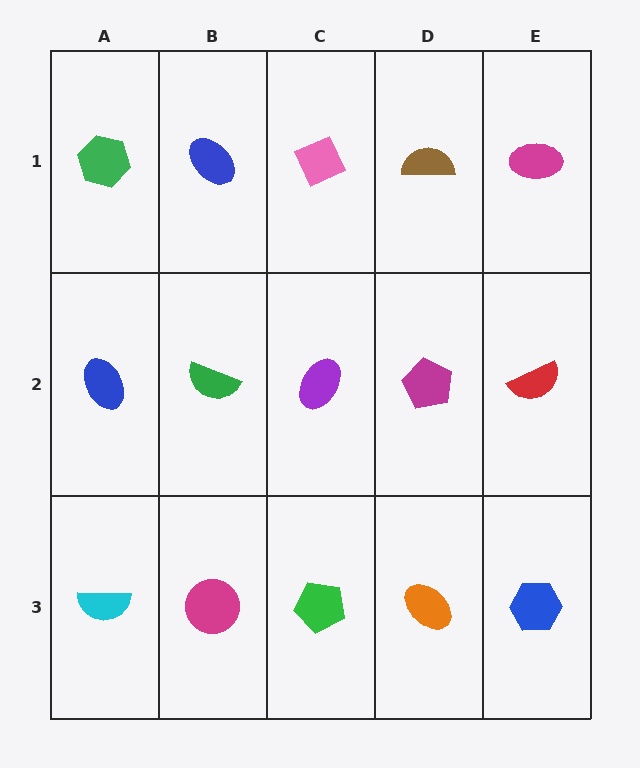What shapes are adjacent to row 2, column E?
A magenta ellipse (row 1, column E), a blue hexagon (row 3, column E), a magenta pentagon (row 2, column D).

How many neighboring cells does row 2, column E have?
3.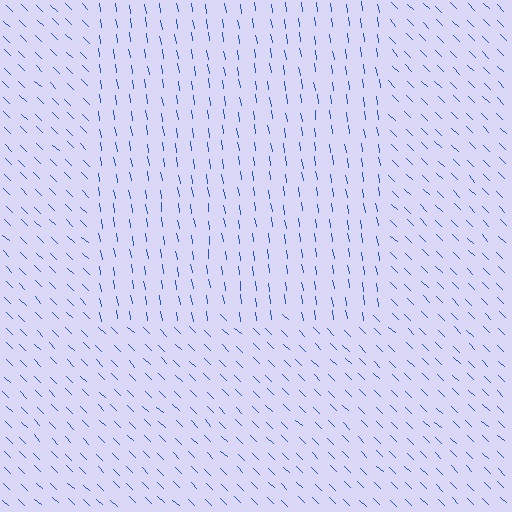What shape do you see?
I see a rectangle.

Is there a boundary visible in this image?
Yes, there is a texture boundary formed by a change in line orientation.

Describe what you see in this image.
The image is filled with small blue line segments. A rectangle region in the image has lines oriented differently from the surrounding lines, creating a visible texture boundary.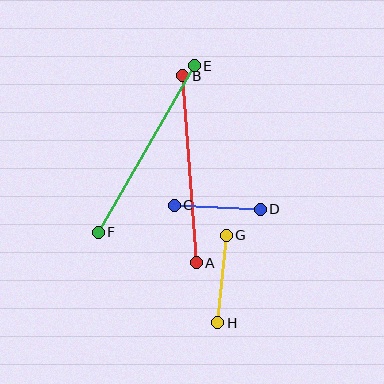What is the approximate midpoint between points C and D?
The midpoint is at approximately (217, 207) pixels.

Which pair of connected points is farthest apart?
Points E and F are farthest apart.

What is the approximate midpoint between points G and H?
The midpoint is at approximately (222, 279) pixels.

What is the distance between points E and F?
The distance is approximately 192 pixels.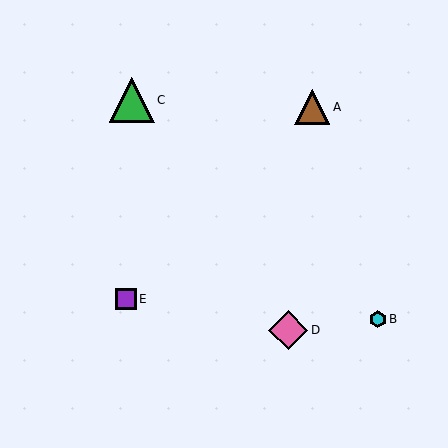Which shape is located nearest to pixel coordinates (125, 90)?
The green triangle (labeled C) at (132, 100) is nearest to that location.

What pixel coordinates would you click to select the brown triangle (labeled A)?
Click at (312, 107) to select the brown triangle A.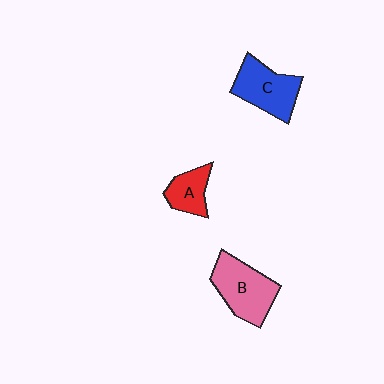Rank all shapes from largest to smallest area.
From largest to smallest: B (pink), C (blue), A (red).